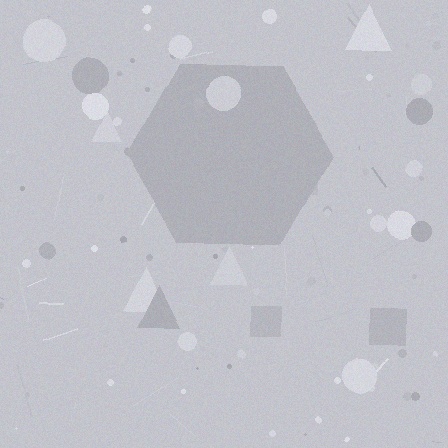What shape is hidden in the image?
A hexagon is hidden in the image.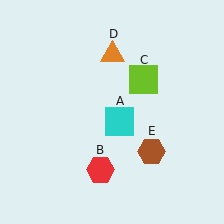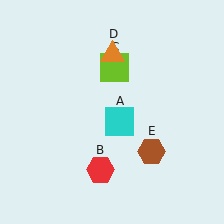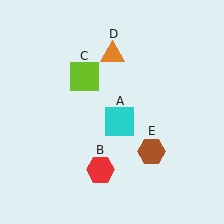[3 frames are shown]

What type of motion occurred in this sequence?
The lime square (object C) rotated counterclockwise around the center of the scene.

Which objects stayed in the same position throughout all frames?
Cyan square (object A) and red hexagon (object B) and orange triangle (object D) and brown hexagon (object E) remained stationary.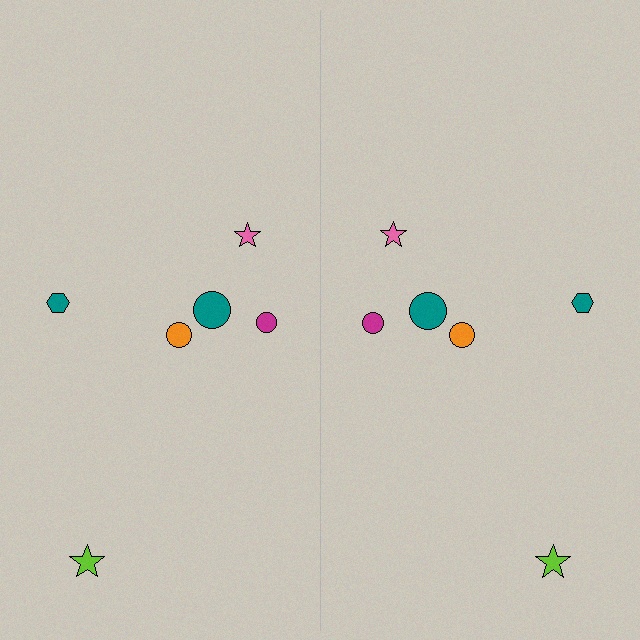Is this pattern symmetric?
Yes, this pattern has bilateral (reflection) symmetry.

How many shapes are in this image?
There are 12 shapes in this image.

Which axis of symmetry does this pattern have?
The pattern has a vertical axis of symmetry running through the center of the image.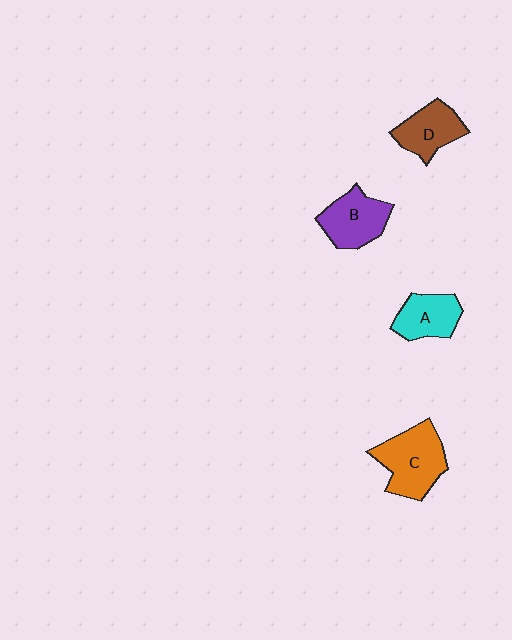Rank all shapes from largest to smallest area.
From largest to smallest: C (orange), B (purple), D (brown), A (cyan).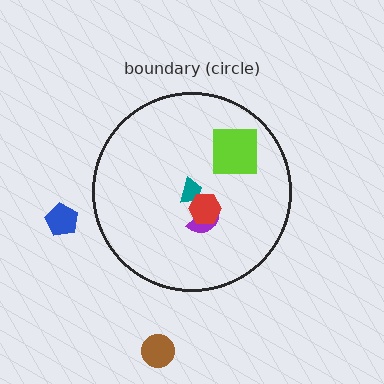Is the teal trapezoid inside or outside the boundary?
Inside.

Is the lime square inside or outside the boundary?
Inside.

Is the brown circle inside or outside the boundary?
Outside.